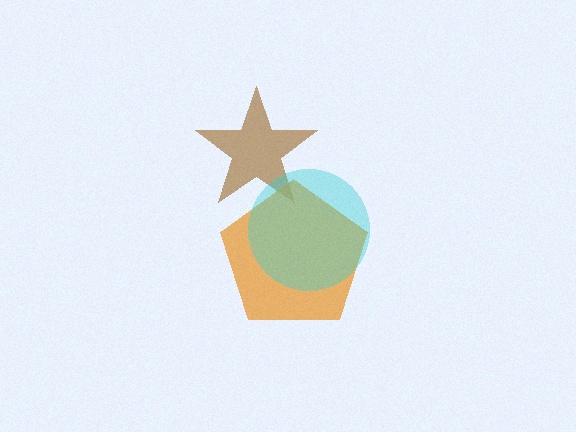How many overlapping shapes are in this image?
There are 3 overlapping shapes in the image.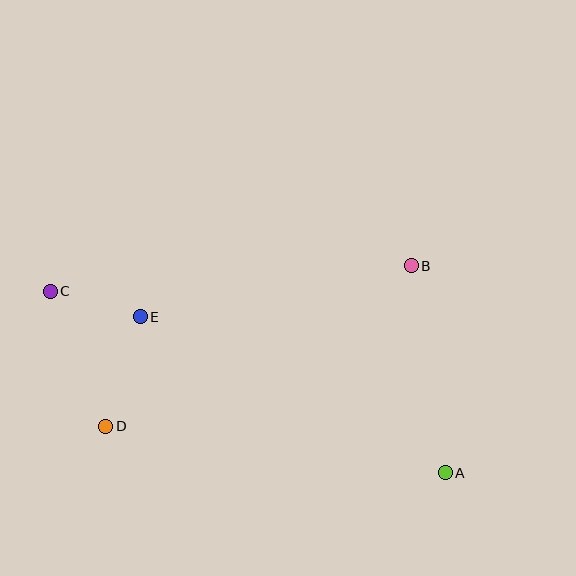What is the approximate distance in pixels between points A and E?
The distance between A and E is approximately 343 pixels.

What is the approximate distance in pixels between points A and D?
The distance between A and D is approximately 343 pixels.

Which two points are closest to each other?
Points C and E are closest to each other.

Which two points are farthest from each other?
Points A and C are farthest from each other.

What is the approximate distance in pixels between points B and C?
The distance between B and C is approximately 362 pixels.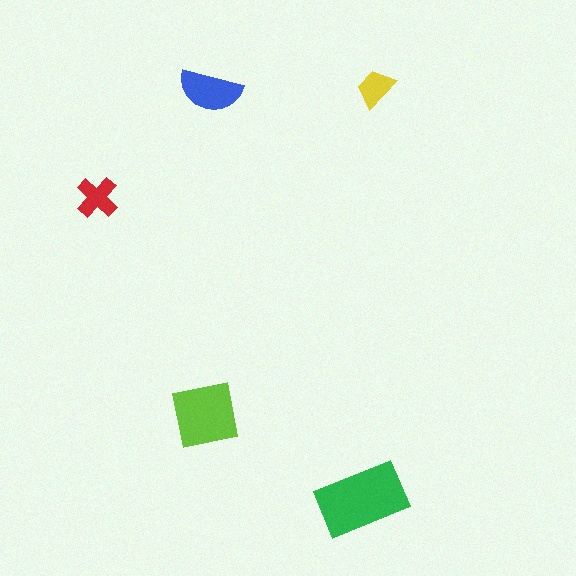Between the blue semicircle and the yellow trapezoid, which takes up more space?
The blue semicircle.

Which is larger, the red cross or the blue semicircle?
The blue semicircle.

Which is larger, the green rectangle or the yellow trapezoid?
The green rectangle.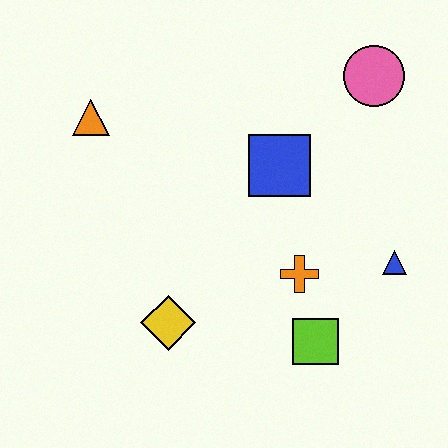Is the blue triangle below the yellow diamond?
No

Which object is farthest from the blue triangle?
The orange triangle is farthest from the blue triangle.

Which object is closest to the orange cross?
The lime square is closest to the orange cross.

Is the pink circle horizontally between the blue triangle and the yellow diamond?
Yes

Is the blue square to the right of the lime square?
No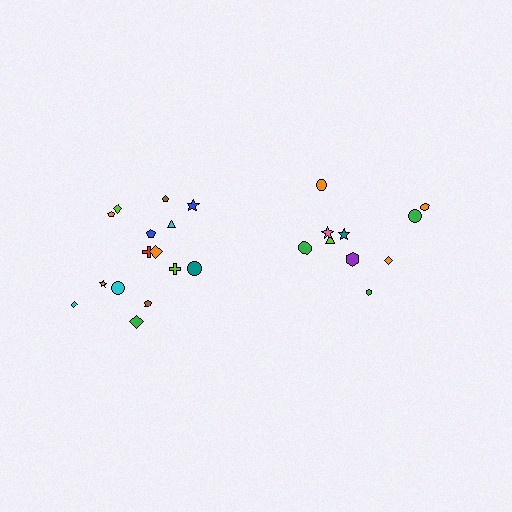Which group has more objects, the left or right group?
The left group.